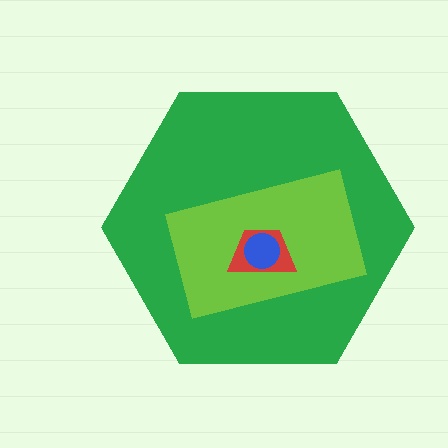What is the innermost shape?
The blue circle.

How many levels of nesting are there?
4.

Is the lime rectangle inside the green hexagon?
Yes.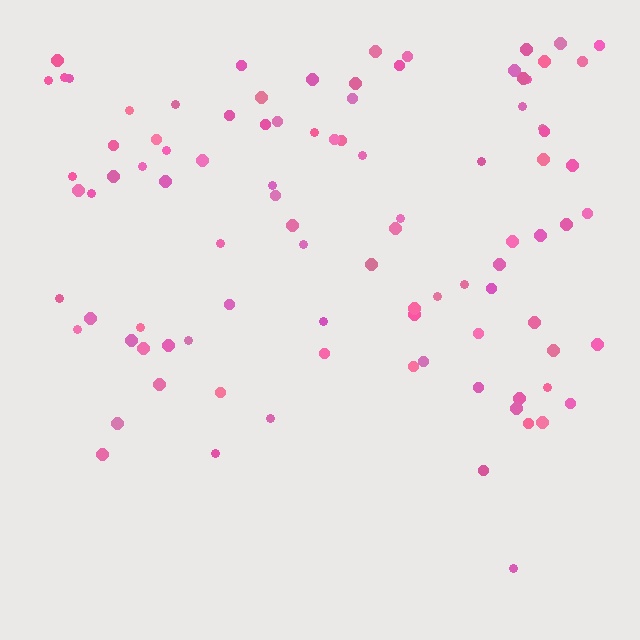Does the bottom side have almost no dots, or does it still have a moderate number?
Still a moderate number, just noticeably fewer than the top.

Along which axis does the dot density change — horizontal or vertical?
Vertical.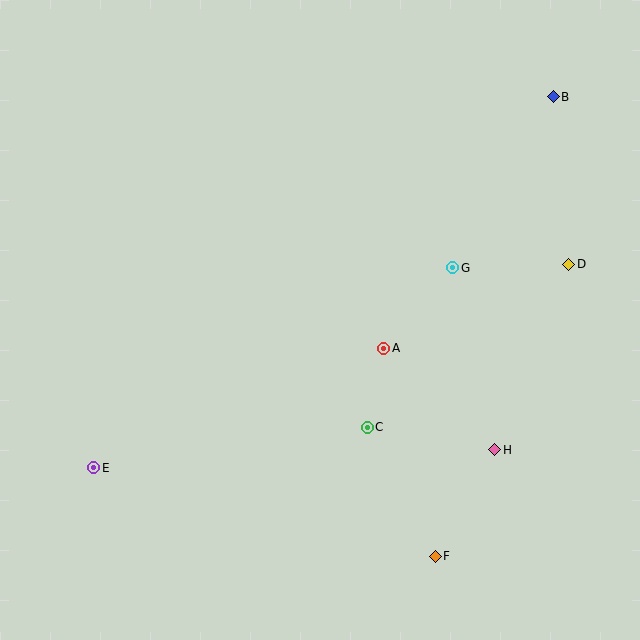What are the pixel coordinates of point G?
Point G is at (453, 268).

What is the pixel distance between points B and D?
The distance between B and D is 168 pixels.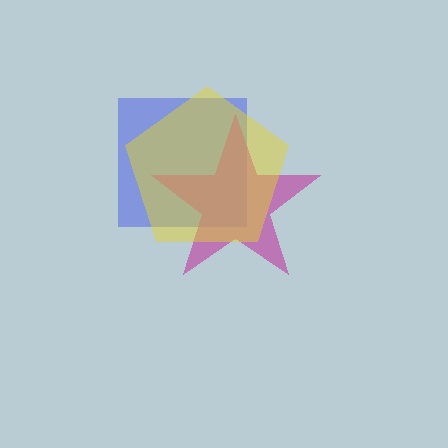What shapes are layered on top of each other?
The layered shapes are: a blue square, a magenta star, a yellow pentagon.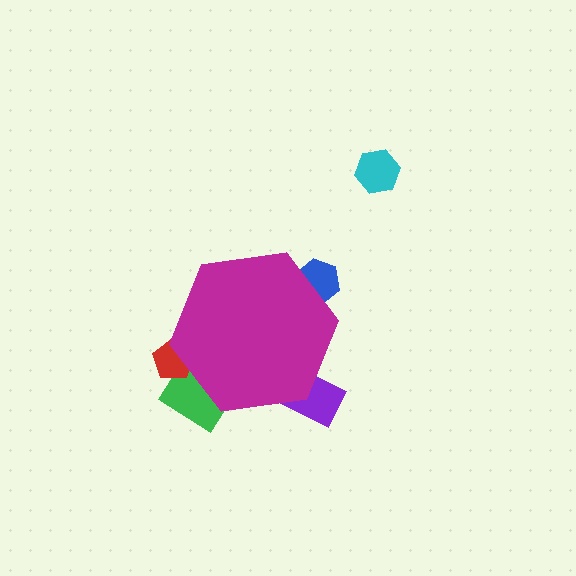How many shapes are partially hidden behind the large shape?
4 shapes are partially hidden.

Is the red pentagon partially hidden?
Yes, the red pentagon is partially hidden behind the magenta hexagon.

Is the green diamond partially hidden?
Yes, the green diamond is partially hidden behind the magenta hexagon.